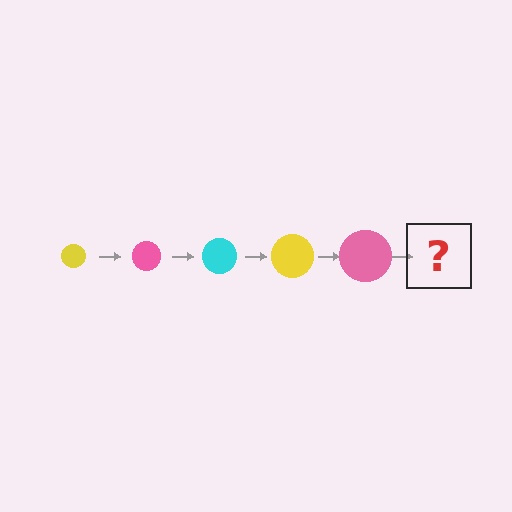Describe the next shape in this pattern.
It should be a cyan circle, larger than the previous one.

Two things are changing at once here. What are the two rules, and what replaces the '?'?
The two rules are that the circle grows larger each step and the color cycles through yellow, pink, and cyan. The '?' should be a cyan circle, larger than the previous one.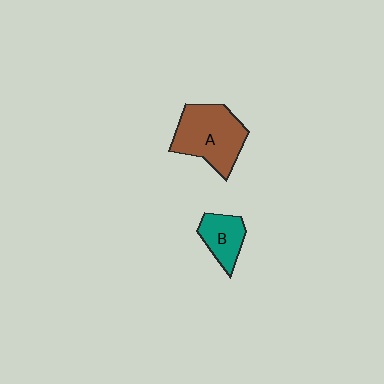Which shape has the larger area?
Shape A (brown).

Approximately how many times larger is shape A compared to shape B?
Approximately 1.9 times.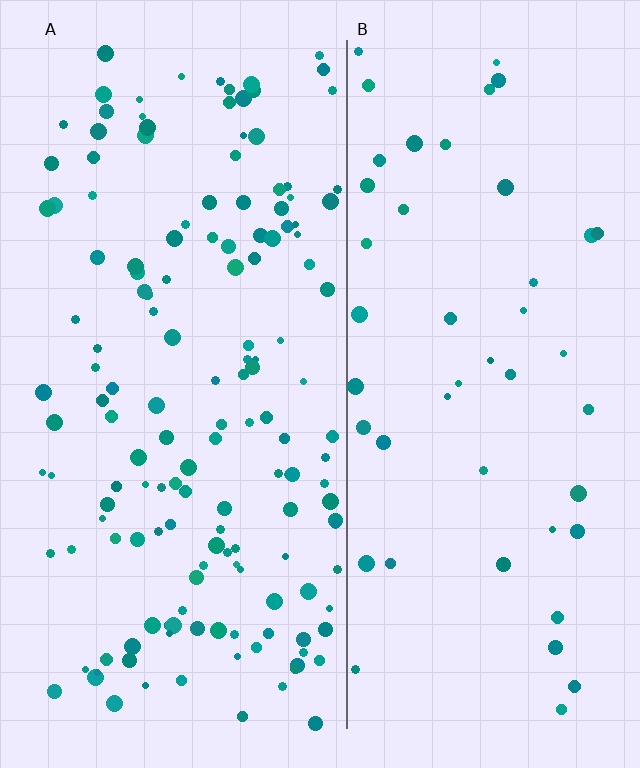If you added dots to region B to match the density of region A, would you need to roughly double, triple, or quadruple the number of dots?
Approximately triple.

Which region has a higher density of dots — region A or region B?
A (the left).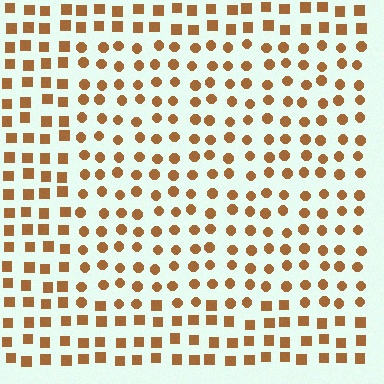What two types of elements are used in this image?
The image uses circles inside the rectangle region and squares outside it.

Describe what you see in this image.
The image is filled with small brown elements arranged in a uniform grid. A rectangle-shaped region contains circles, while the surrounding area contains squares. The boundary is defined purely by the change in element shape.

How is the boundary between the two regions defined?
The boundary is defined by a change in element shape: circles inside vs. squares outside. All elements share the same color and spacing.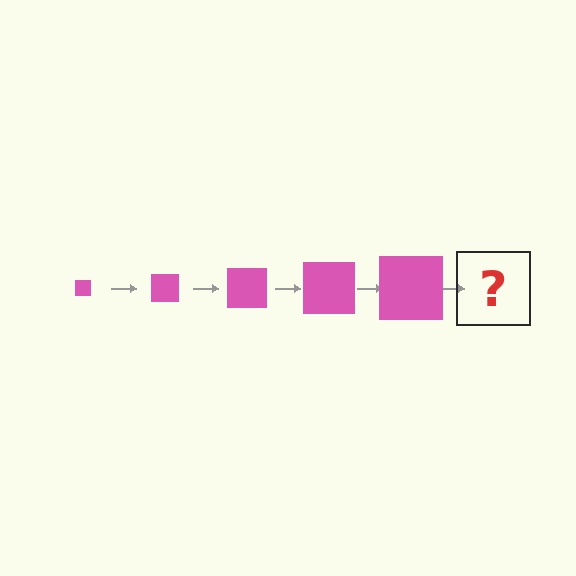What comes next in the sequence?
The next element should be a pink square, larger than the previous one.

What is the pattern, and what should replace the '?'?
The pattern is that the square gets progressively larger each step. The '?' should be a pink square, larger than the previous one.